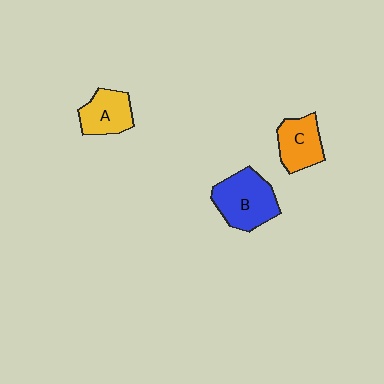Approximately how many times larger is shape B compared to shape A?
Approximately 1.4 times.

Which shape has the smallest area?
Shape A (yellow).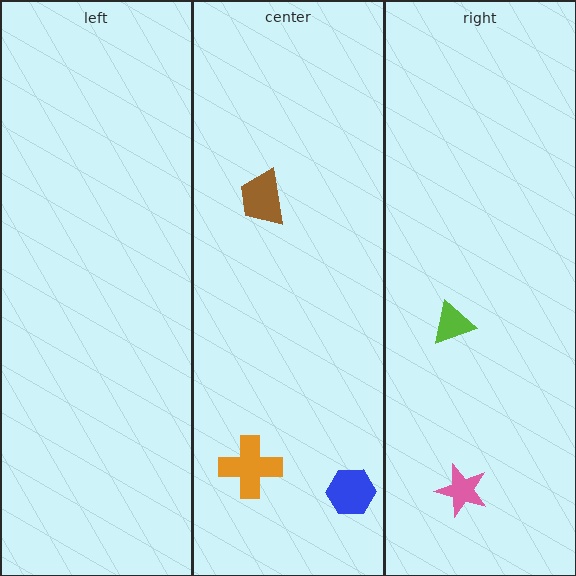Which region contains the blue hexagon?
The center region.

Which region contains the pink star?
The right region.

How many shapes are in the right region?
2.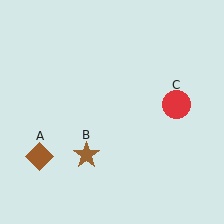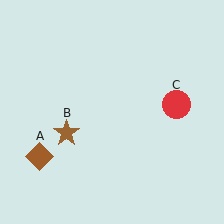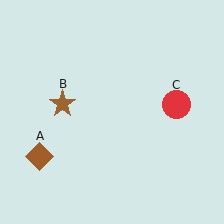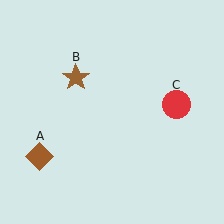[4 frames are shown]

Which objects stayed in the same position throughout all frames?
Brown diamond (object A) and red circle (object C) remained stationary.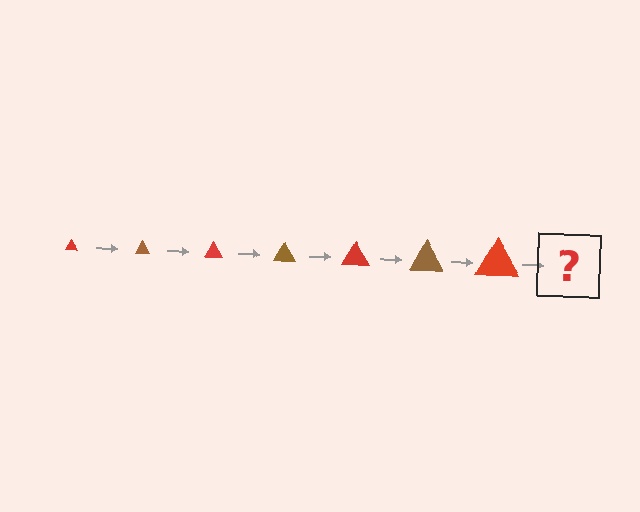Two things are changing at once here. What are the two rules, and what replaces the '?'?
The two rules are that the triangle grows larger each step and the color cycles through red and brown. The '?' should be a brown triangle, larger than the previous one.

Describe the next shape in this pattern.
It should be a brown triangle, larger than the previous one.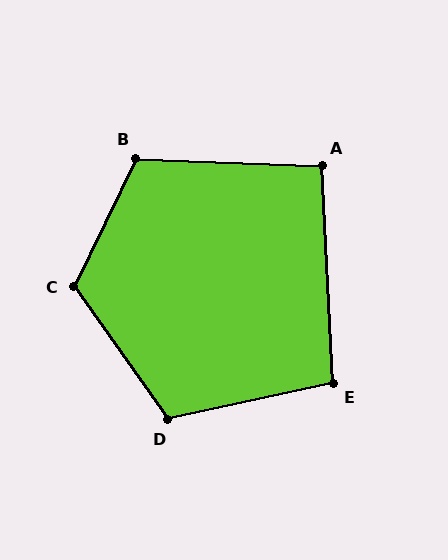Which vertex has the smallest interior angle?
A, at approximately 95 degrees.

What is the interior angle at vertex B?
Approximately 113 degrees (obtuse).